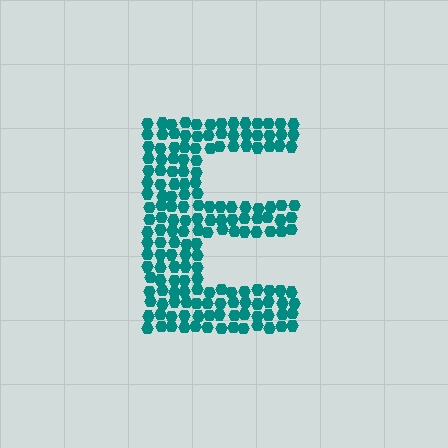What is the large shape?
The large shape is the letter E.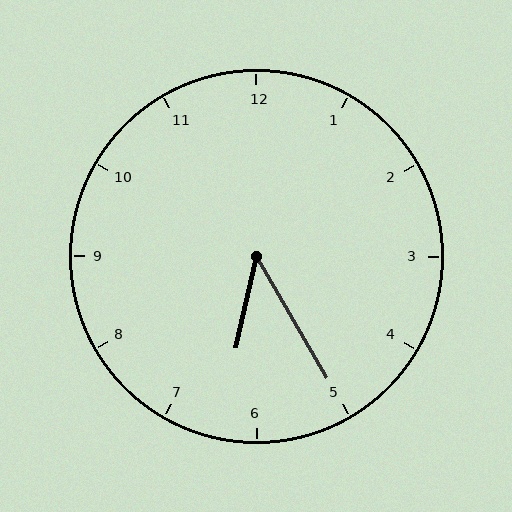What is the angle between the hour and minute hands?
Approximately 42 degrees.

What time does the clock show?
6:25.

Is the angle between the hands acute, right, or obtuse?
It is acute.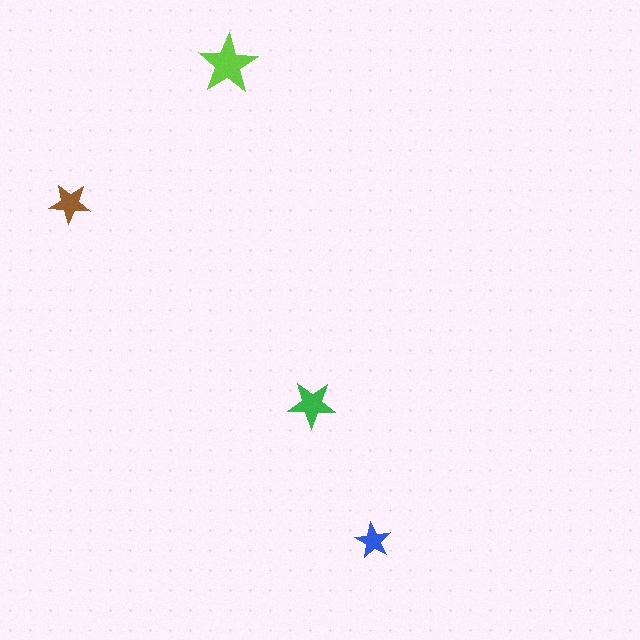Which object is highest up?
The lime star is topmost.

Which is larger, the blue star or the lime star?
The lime one.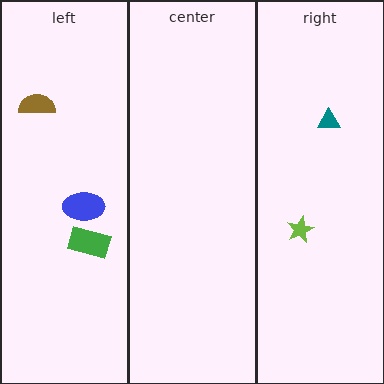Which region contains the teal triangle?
The right region.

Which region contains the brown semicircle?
The left region.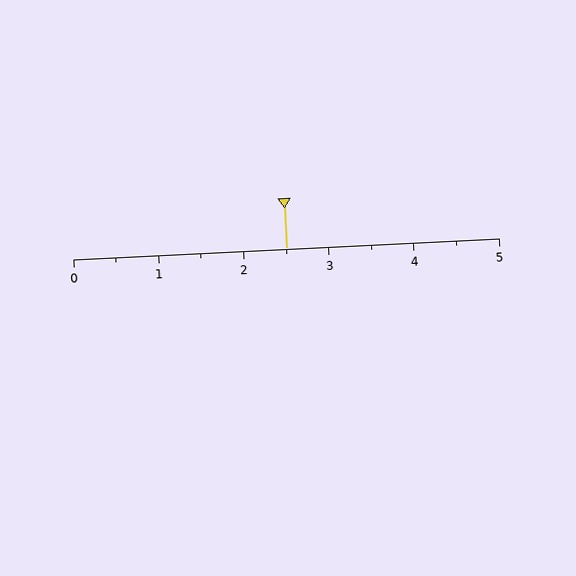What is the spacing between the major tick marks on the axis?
The major ticks are spaced 1 apart.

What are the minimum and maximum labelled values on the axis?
The axis runs from 0 to 5.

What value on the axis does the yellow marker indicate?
The marker indicates approximately 2.5.